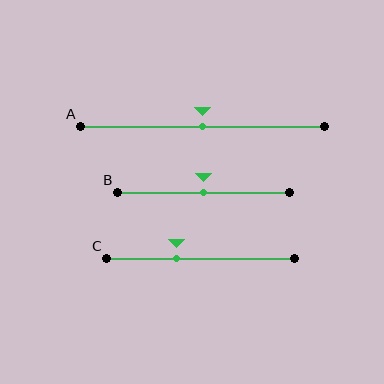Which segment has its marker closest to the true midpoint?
Segment A has its marker closest to the true midpoint.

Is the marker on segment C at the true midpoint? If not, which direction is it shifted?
No, the marker on segment C is shifted to the left by about 13% of the segment length.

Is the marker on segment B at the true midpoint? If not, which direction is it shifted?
Yes, the marker on segment B is at the true midpoint.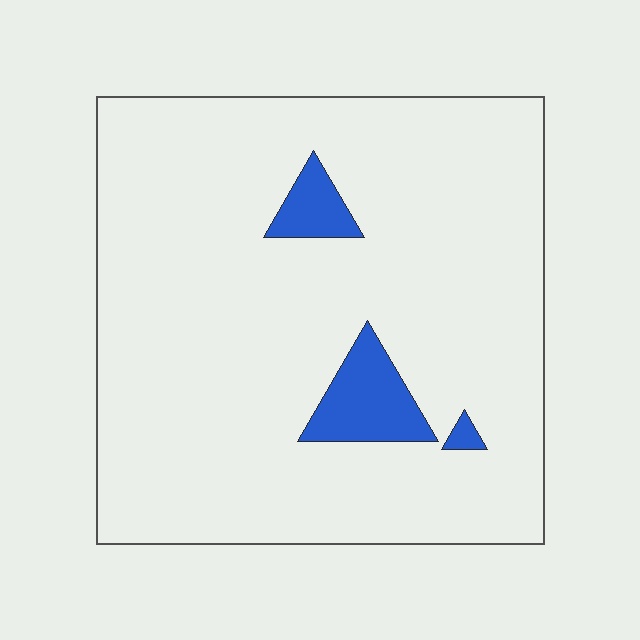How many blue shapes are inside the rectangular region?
3.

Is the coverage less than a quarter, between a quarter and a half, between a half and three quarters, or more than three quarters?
Less than a quarter.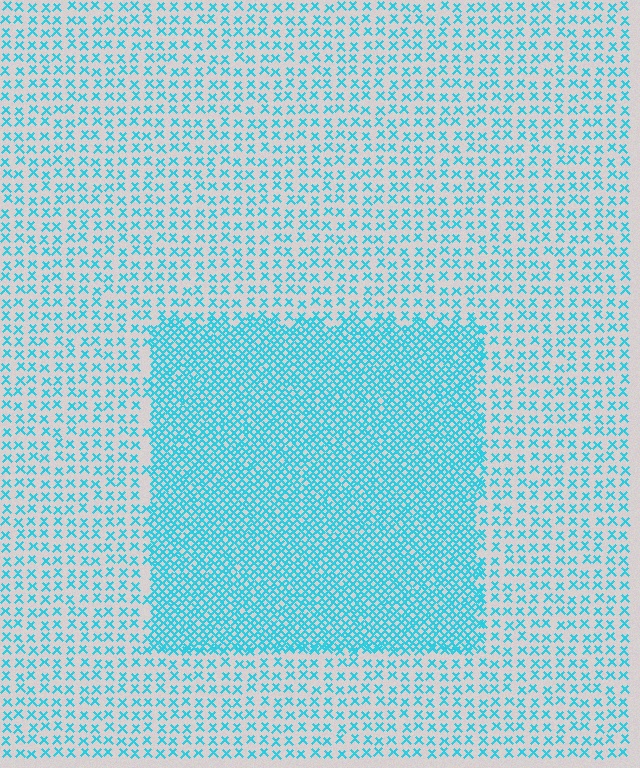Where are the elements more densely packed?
The elements are more densely packed inside the rectangle boundary.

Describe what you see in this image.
The image contains small cyan elements arranged at two different densities. A rectangle-shaped region is visible where the elements are more densely packed than the surrounding area.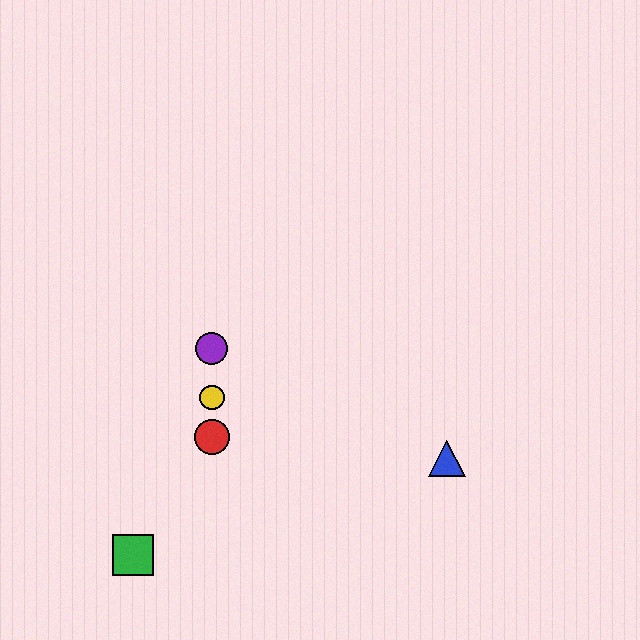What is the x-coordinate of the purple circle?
The purple circle is at x≈212.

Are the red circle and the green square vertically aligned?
No, the red circle is at x≈212 and the green square is at x≈133.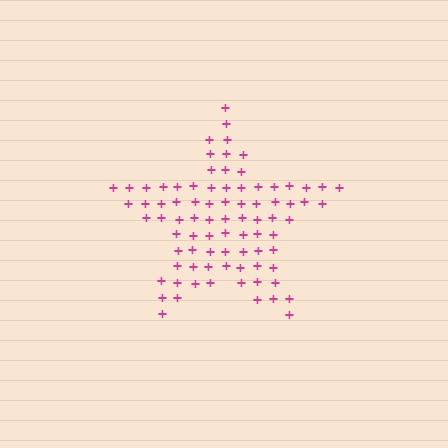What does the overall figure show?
The overall figure shows a star.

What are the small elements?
The small elements are plus signs.